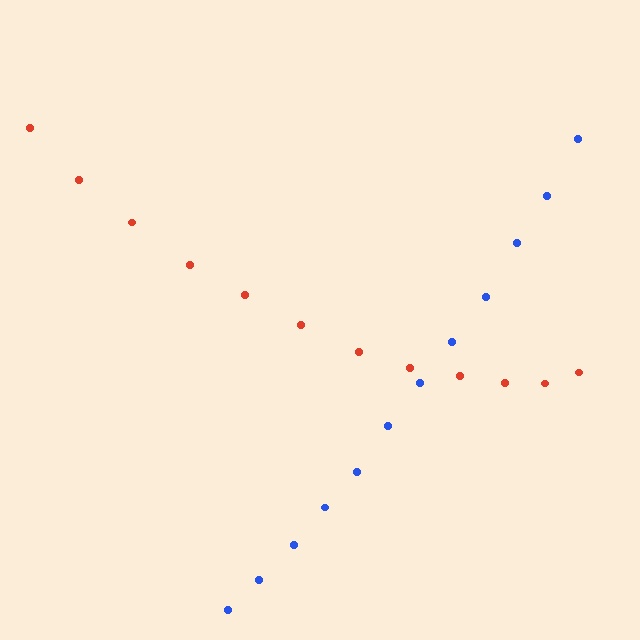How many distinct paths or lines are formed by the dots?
There are 2 distinct paths.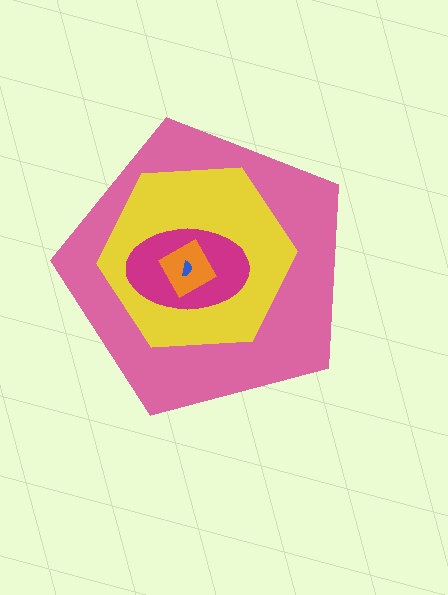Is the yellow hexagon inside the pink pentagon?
Yes.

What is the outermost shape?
The pink pentagon.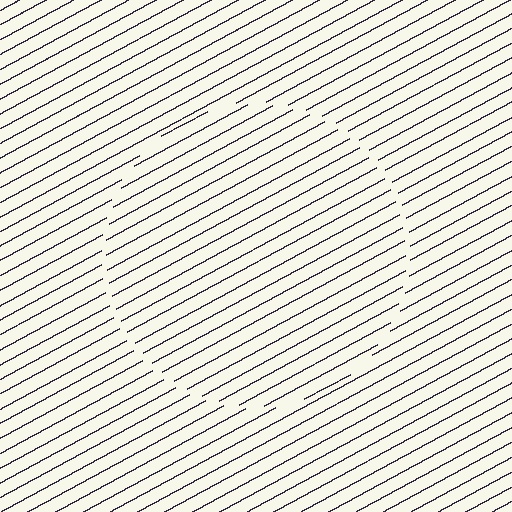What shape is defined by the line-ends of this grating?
An illusory circle. The interior of the shape contains the same grating, shifted by half a period — the contour is defined by the phase discontinuity where line-ends from the inner and outer gratings abut.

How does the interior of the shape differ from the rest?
The interior of the shape contains the same grating, shifted by half a period — the contour is defined by the phase discontinuity where line-ends from the inner and outer gratings abut.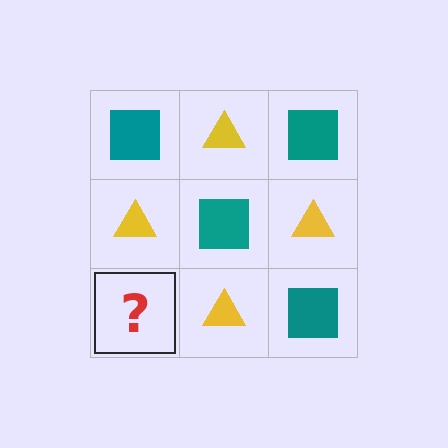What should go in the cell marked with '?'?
The missing cell should contain a teal square.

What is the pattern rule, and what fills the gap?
The rule is that it alternates teal square and yellow triangle in a checkerboard pattern. The gap should be filled with a teal square.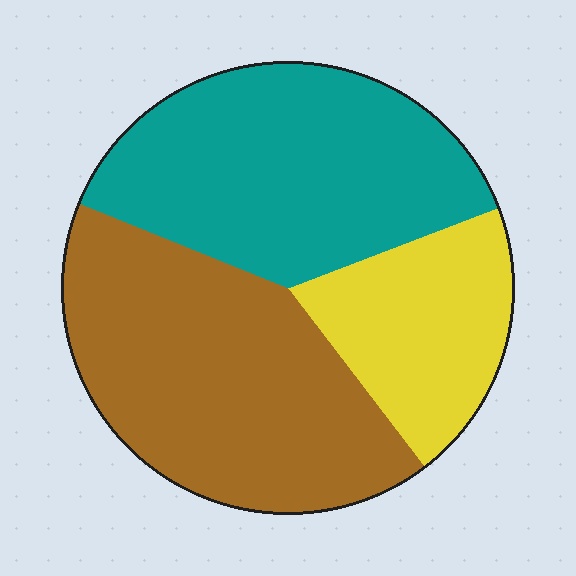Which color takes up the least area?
Yellow, at roughly 20%.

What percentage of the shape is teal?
Teal covers 38% of the shape.